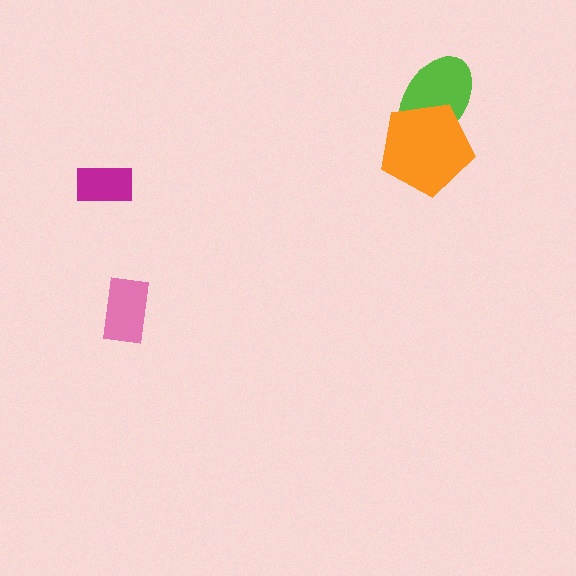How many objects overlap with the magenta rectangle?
0 objects overlap with the magenta rectangle.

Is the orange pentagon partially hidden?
No, no other shape covers it.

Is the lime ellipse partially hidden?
Yes, it is partially covered by another shape.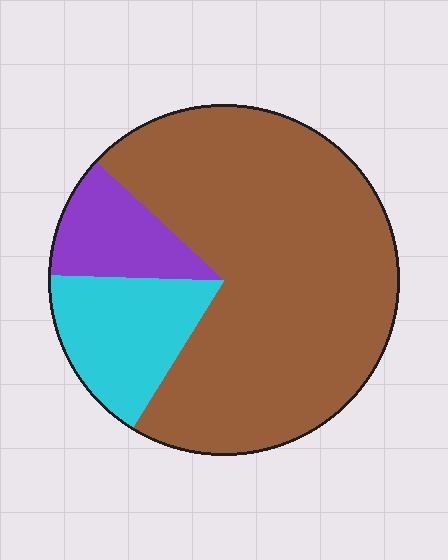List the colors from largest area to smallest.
From largest to smallest: brown, cyan, purple.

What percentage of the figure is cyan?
Cyan covers roughly 15% of the figure.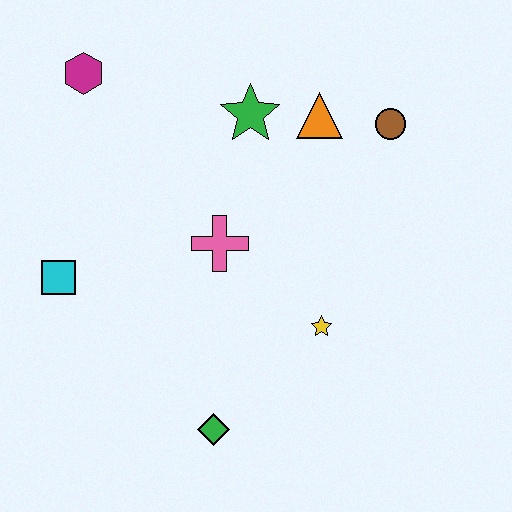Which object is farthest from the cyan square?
The brown circle is farthest from the cyan square.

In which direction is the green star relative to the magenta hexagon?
The green star is to the right of the magenta hexagon.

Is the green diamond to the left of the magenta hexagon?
No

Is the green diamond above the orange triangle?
No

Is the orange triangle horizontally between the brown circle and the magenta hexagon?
Yes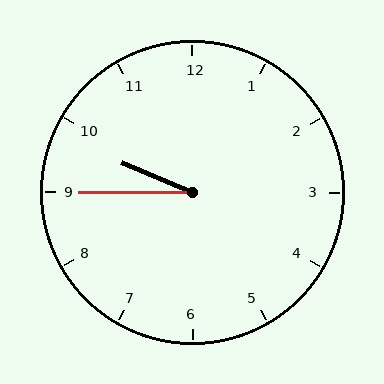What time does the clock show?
9:45.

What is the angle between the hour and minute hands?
Approximately 22 degrees.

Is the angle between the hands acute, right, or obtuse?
It is acute.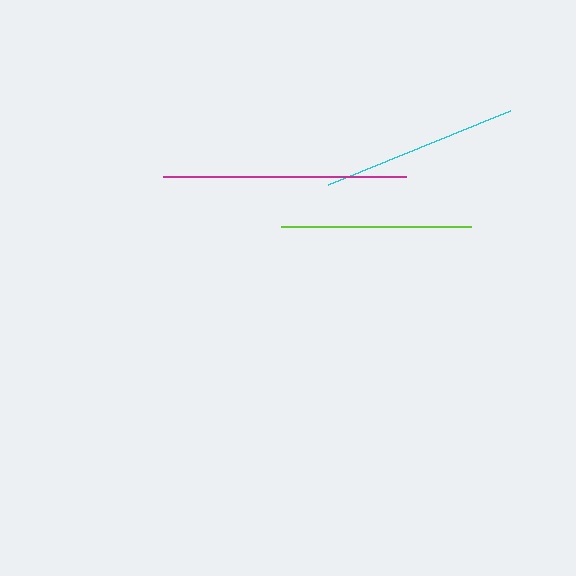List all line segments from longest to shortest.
From longest to shortest: magenta, cyan, lime.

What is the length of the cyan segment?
The cyan segment is approximately 196 pixels long.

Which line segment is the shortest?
The lime line is the shortest at approximately 190 pixels.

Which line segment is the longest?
The magenta line is the longest at approximately 244 pixels.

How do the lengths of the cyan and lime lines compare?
The cyan and lime lines are approximately the same length.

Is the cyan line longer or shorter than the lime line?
The cyan line is longer than the lime line.